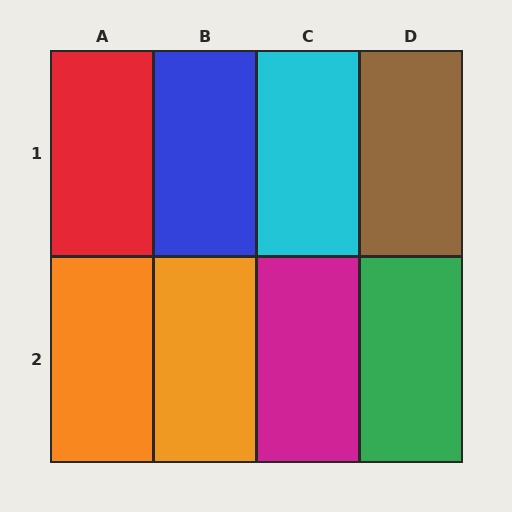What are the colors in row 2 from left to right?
Orange, orange, magenta, green.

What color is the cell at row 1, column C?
Cyan.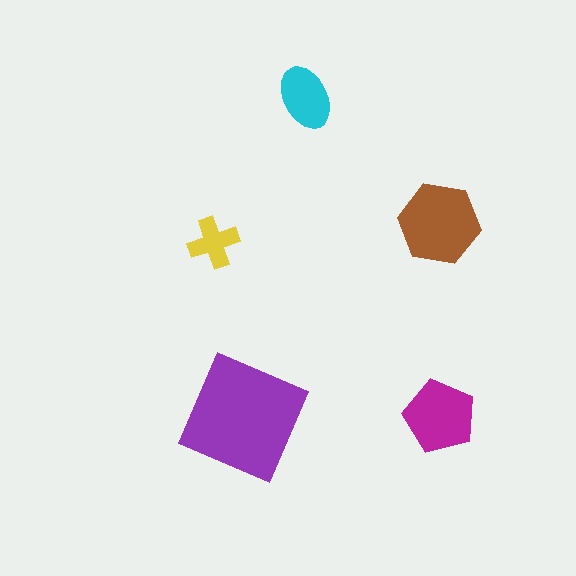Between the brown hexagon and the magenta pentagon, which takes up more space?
The brown hexagon.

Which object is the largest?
The purple square.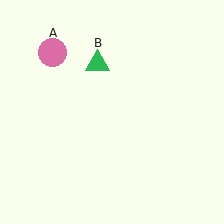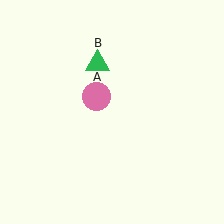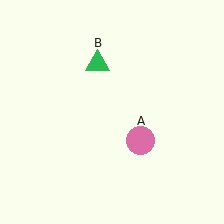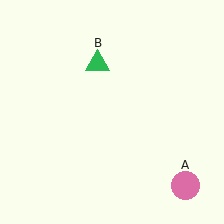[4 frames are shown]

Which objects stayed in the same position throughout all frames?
Green triangle (object B) remained stationary.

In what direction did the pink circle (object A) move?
The pink circle (object A) moved down and to the right.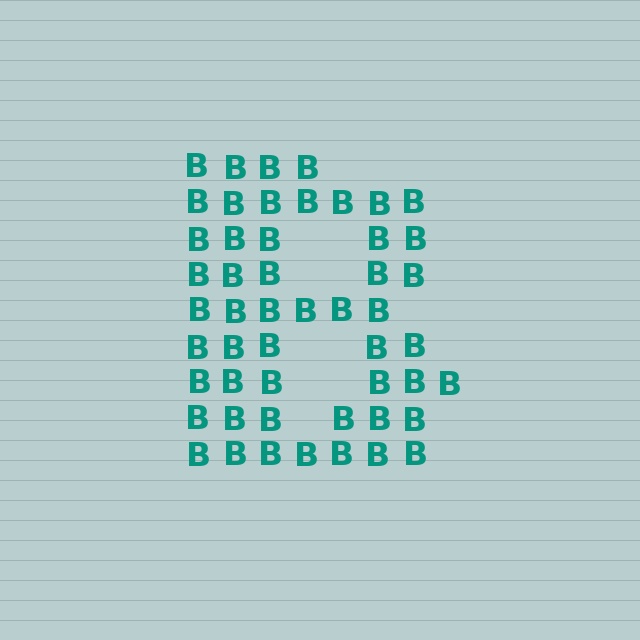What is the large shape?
The large shape is the letter B.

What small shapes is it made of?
It is made of small letter B's.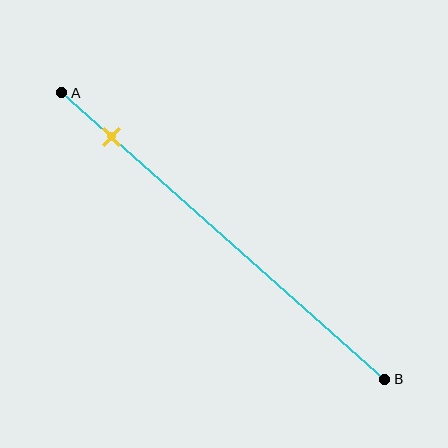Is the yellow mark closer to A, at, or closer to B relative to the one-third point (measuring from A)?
The yellow mark is closer to point A than the one-third point of segment AB.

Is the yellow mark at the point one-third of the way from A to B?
No, the mark is at about 15% from A, not at the 33% one-third point.